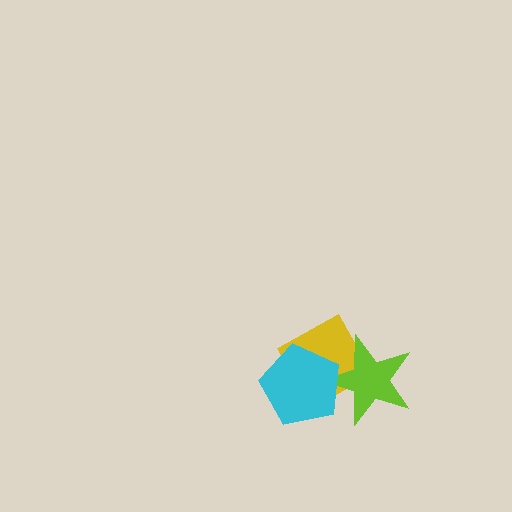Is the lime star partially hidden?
Yes, it is partially covered by another shape.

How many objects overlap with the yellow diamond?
2 objects overlap with the yellow diamond.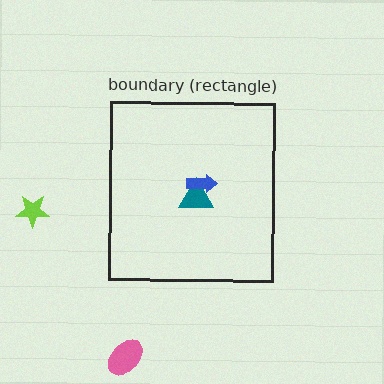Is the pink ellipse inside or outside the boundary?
Outside.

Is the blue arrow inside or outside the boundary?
Inside.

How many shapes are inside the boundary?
2 inside, 2 outside.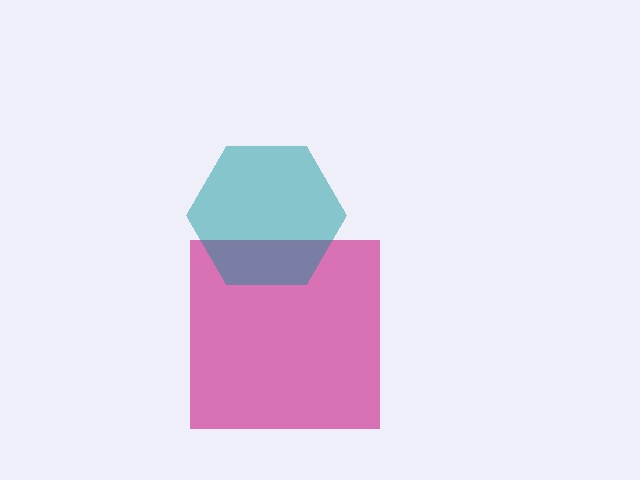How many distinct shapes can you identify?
There are 2 distinct shapes: a magenta square, a teal hexagon.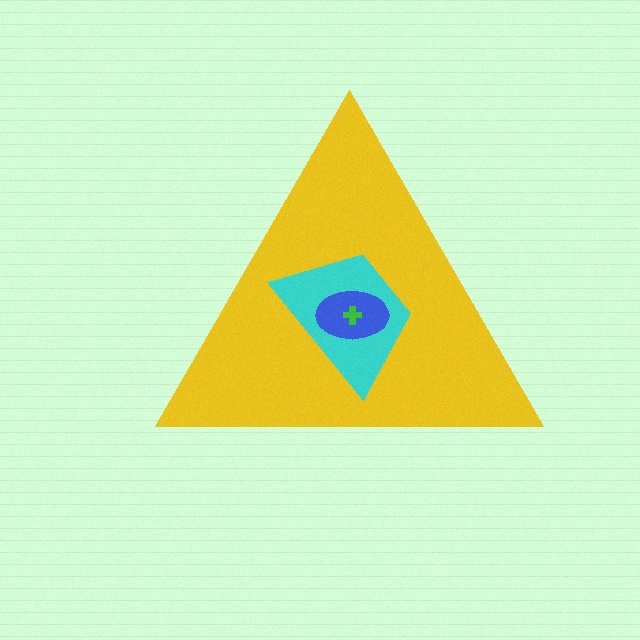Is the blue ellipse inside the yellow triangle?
Yes.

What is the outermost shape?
The yellow triangle.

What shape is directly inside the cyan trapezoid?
The blue ellipse.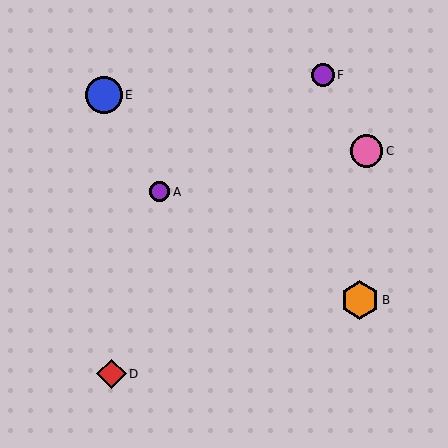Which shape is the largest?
The orange hexagon (labeled B) is the largest.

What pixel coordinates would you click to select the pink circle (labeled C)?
Click at (366, 151) to select the pink circle C.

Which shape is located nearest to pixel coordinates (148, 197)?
The purple circle (labeled A) at (160, 192) is nearest to that location.